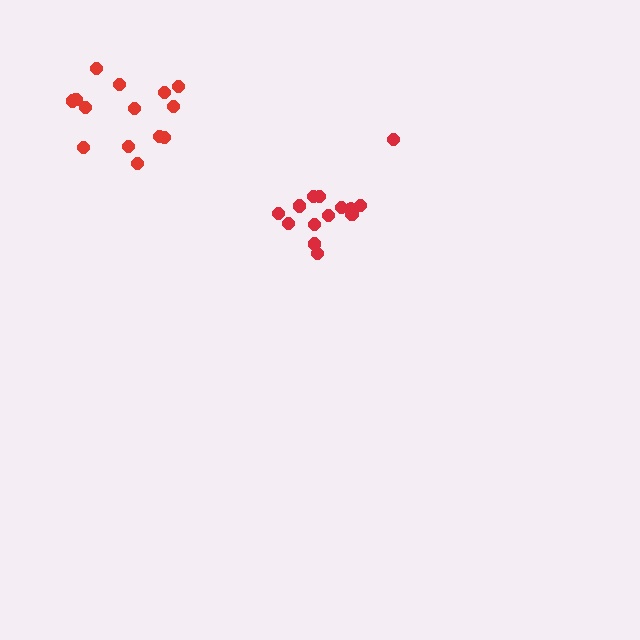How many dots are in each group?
Group 1: 14 dots, Group 2: 14 dots (28 total).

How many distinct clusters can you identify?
There are 2 distinct clusters.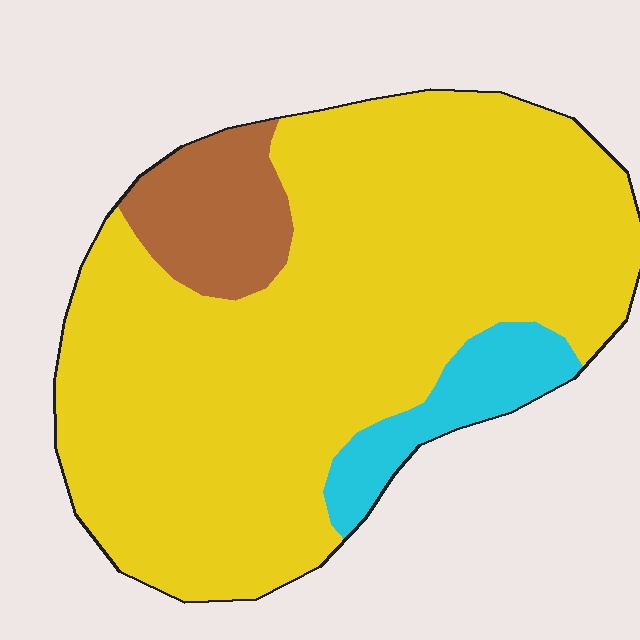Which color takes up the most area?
Yellow, at roughly 80%.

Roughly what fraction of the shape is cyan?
Cyan takes up less than a quarter of the shape.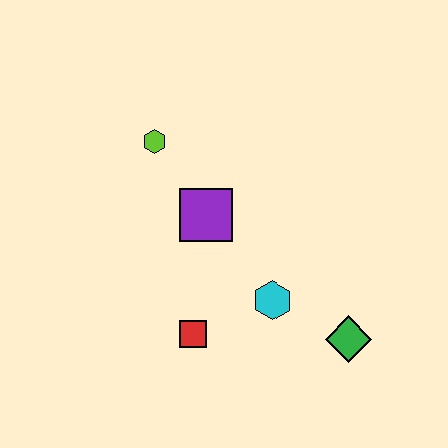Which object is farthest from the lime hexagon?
The green diamond is farthest from the lime hexagon.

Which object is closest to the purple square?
The lime hexagon is closest to the purple square.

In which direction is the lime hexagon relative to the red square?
The lime hexagon is above the red square.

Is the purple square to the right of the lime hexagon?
Yes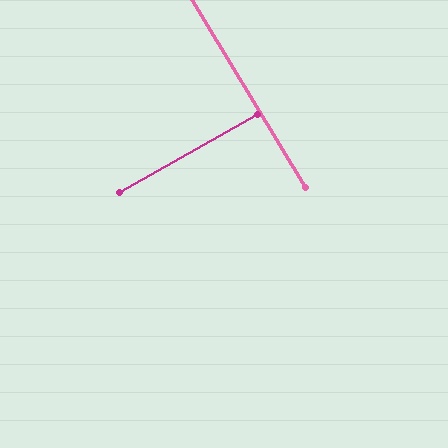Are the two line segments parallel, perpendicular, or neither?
Perpendicular — they meet at approximately 89°.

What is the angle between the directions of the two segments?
Approximately 89 degrees.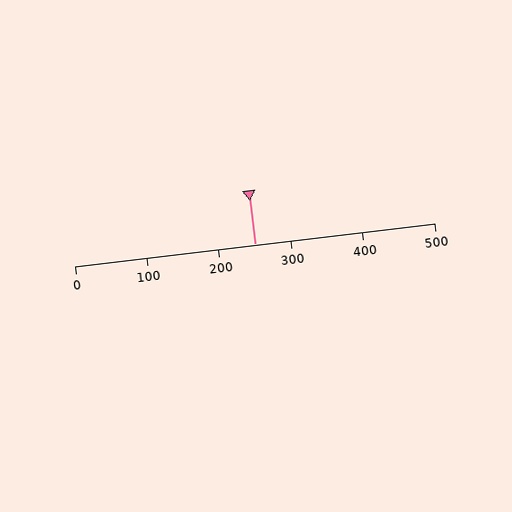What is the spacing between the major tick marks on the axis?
The major ticks are spaced 100 apart.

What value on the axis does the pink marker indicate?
The marker indicates approximately 250.